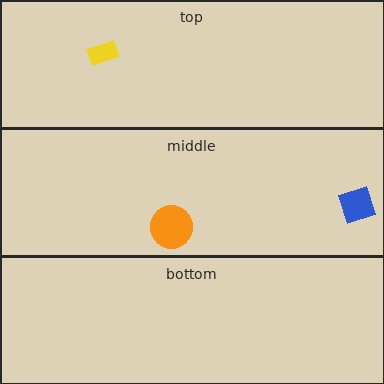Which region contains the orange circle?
The middle region.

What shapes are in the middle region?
The blue square, the orange circle.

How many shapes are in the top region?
1.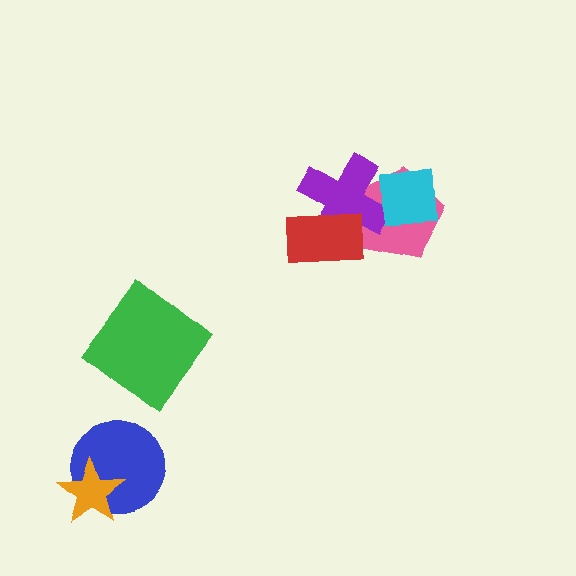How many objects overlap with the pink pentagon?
3 objects overlap with the pink pentagon.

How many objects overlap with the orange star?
1 object overlaps with the orange star.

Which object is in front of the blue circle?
The orange star is in front of the blue circle.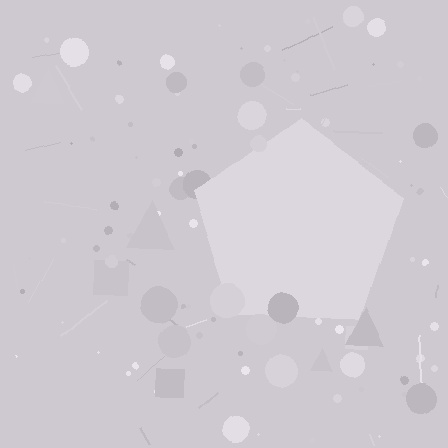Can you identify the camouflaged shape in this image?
The camouflaged shape is a pentagon.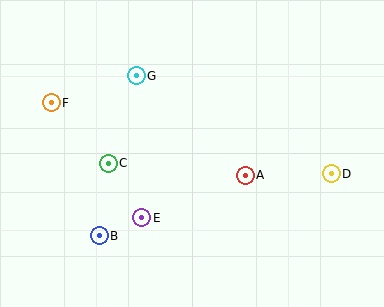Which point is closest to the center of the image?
Point A at (245, 175) is closest to the center.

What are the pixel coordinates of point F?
Point F is at (51, 103).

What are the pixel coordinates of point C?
Point C is at (108, 163).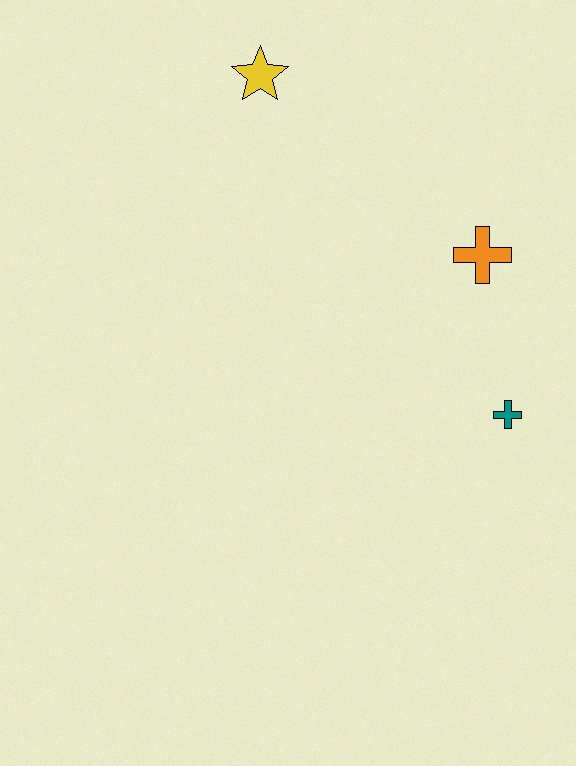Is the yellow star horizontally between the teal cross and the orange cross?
No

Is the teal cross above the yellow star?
No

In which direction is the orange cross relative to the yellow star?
The orange cross is to the right of the yellow star.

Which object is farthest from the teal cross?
The yellow star is farthest from the teal cross.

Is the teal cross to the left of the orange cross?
No